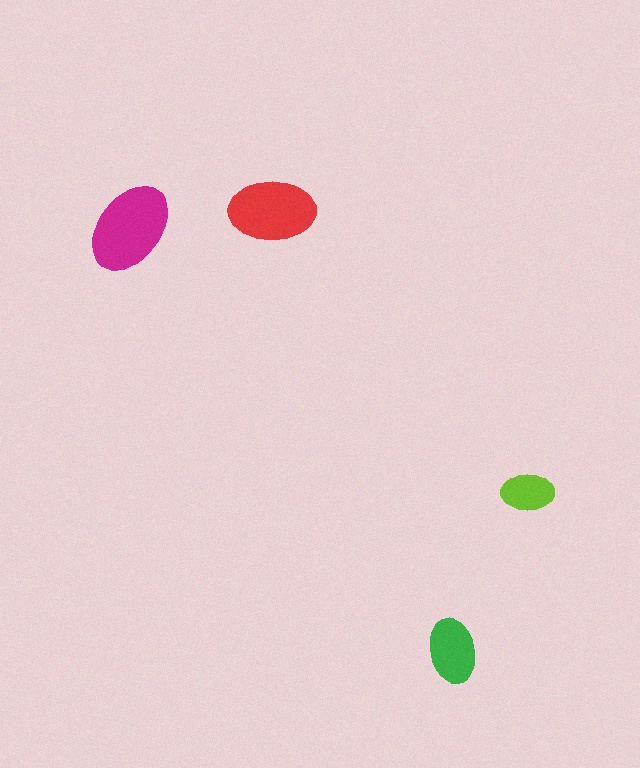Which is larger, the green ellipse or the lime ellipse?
The green one.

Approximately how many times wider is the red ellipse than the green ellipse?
About 1.5 times wider.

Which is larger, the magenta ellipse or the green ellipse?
The magenta one.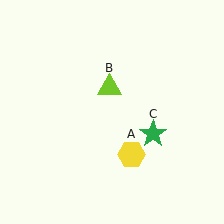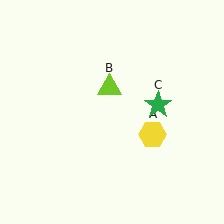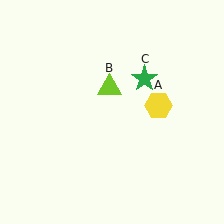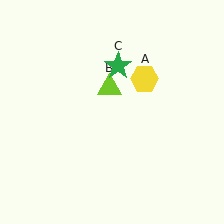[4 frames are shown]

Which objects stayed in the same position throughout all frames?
Lime triangle (object B) remained stationary.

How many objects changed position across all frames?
2 objects changed position: yellow hexagon (object A), green star (object C).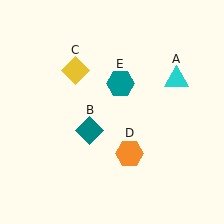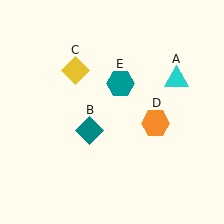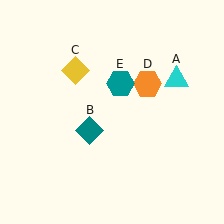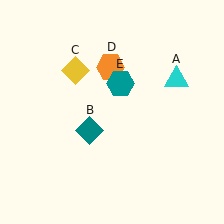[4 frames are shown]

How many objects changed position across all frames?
1 object changed position: orange hexagon (object D).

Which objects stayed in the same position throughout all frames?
Cyan triangle (object A) and teal diamond (object B) and yellow diamond (object C) and teal hexagon (object E) remained stationary.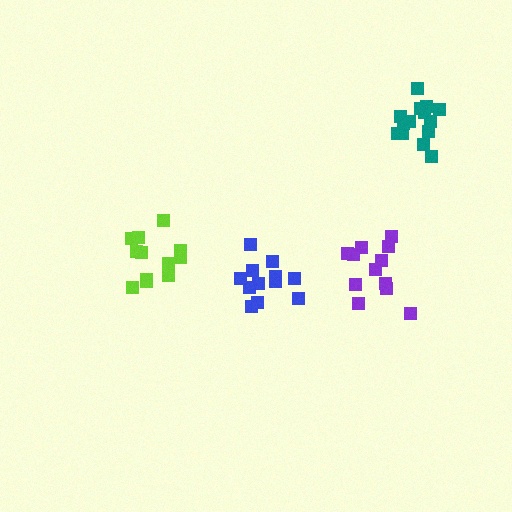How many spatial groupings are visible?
There are 4 spatial groupings.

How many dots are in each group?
Group 1: 12 dots, Group 2: 12 dots, Group 3: 15 dots, Group 4: 12 dots (51 total).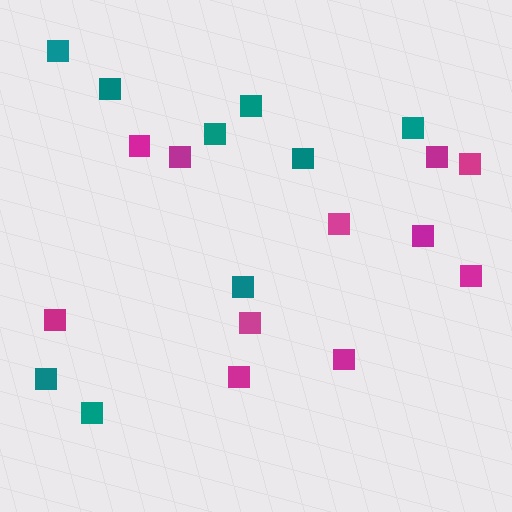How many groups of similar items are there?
There are 2 groups: one group of teal squares (9) and one group of magenta squares (11).